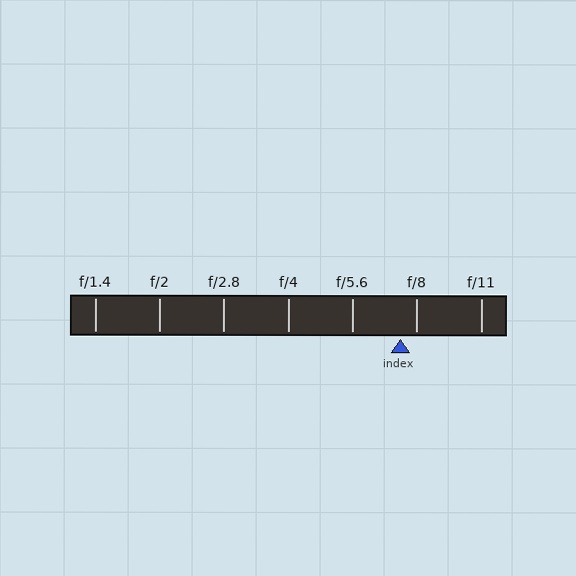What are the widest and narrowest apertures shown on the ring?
The widest aperture shown is f/1.4 and the narrowest is f/11.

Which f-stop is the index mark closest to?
The index mark is closest to f/8.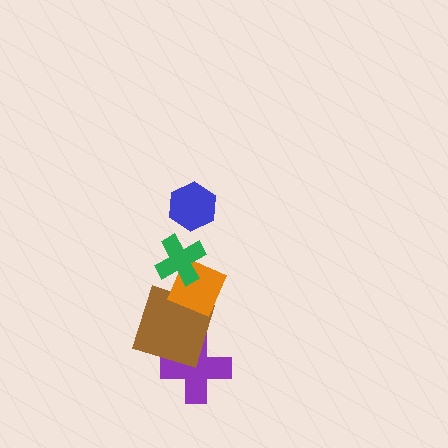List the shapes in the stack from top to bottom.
From top to bottom: the blue hexagon, the green cross, the orange diamond, the brown square, the purple cross.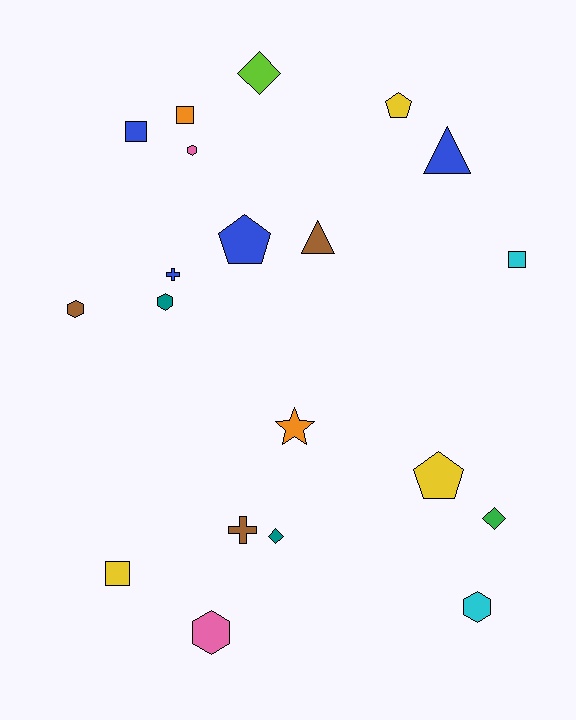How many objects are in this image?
There are 20 objects.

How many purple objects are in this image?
There are no purple objects.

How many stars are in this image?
There is 1 star.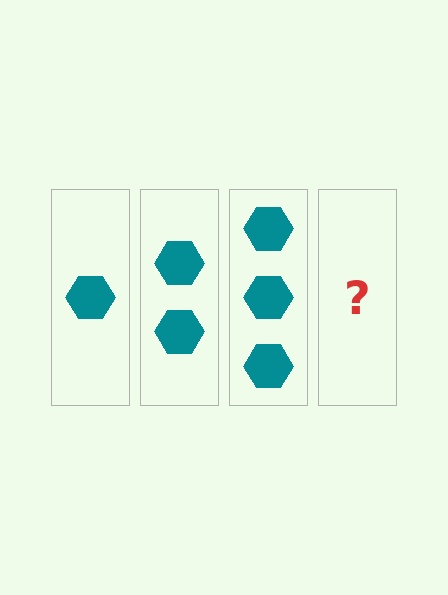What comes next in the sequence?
The next element should be 4 hexagons.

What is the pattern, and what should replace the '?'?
The pattern is that each step adds one more hexagon. The '?' should be 4 hexagons.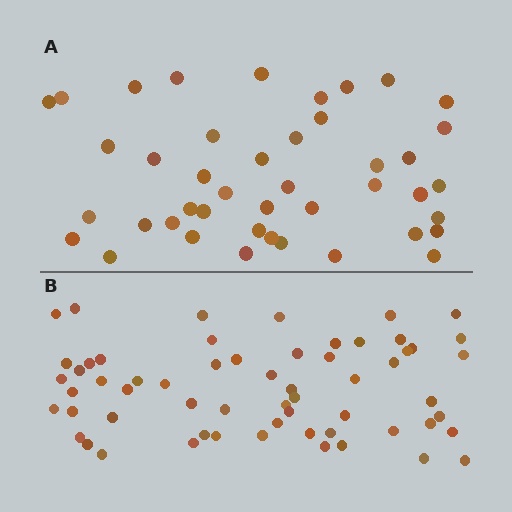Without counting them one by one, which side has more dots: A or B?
Region B (the bottom region) has more dots.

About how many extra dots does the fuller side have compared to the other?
Region B has approximately 15 more dots than region A.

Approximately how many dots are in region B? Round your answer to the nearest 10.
About 60 dots.